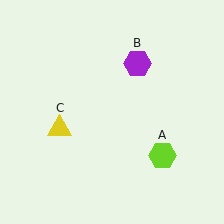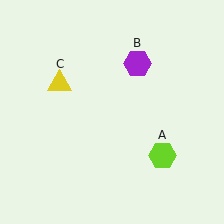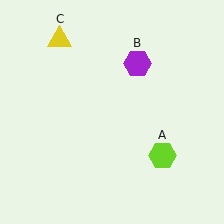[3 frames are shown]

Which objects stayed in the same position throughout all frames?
Lime hexagon (object A) and purple hexagon (object B) remained stationary.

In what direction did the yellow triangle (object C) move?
The yellow triangle (object C) moved up.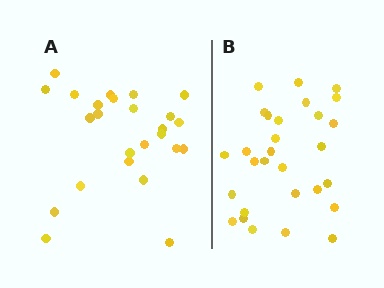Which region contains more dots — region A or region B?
Region B (the right region) has more dots.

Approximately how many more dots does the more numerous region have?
Region B has about 4 more dots than region A.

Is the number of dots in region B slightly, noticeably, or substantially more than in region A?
Region B has only slightly more — the two regions are fairly close. The ratio is roughly 1.2 to 1.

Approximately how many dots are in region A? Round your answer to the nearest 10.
About 20 dots. (The exact count is 25, which rounds to 20.)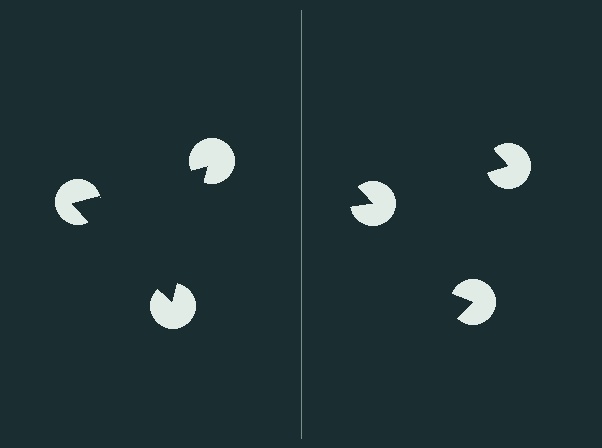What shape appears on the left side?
An illusory triangle.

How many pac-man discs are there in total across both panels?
6 — 3 on each side.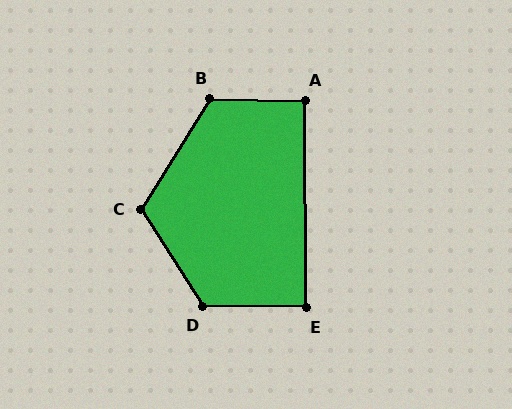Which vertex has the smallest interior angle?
E, at approximately 89 degrees.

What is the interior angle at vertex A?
Approximately 91 degrees (approximately right).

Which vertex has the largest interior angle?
D, at approximately 123 degrees.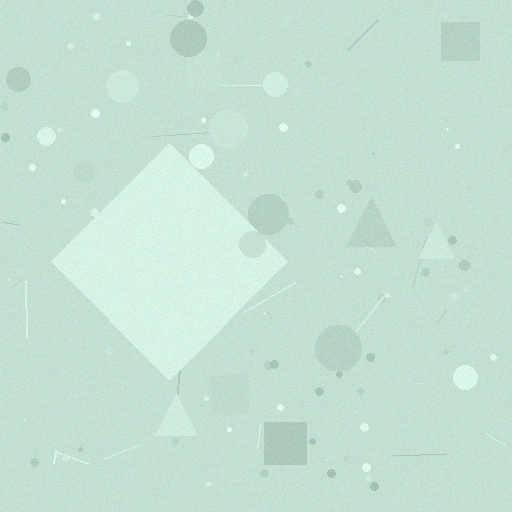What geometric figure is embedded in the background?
A diamond is embedded in the background.